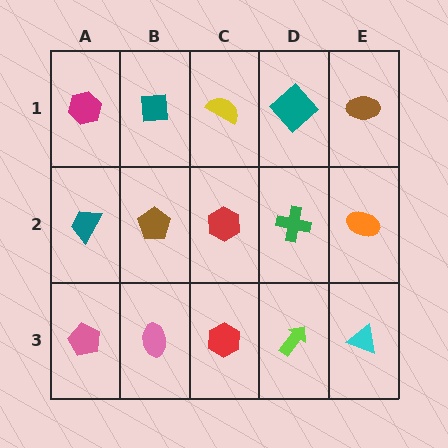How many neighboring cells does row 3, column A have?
2.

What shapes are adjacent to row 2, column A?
A magenta hexagon (row 1, column A), a pink pentagon (row 3, column A), a brown pentagon (row 2, column B).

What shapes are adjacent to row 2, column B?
A teal square (row 1, column B), a pink ellipse (row 3, column B), a teal trapezoid (row 2, column A), a red hexagon (row 2, column C).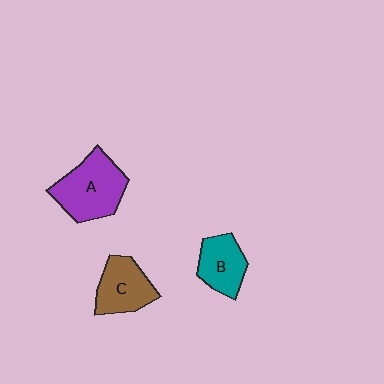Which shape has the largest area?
Shape A (purple).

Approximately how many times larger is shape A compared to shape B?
Approximately 1.5 times.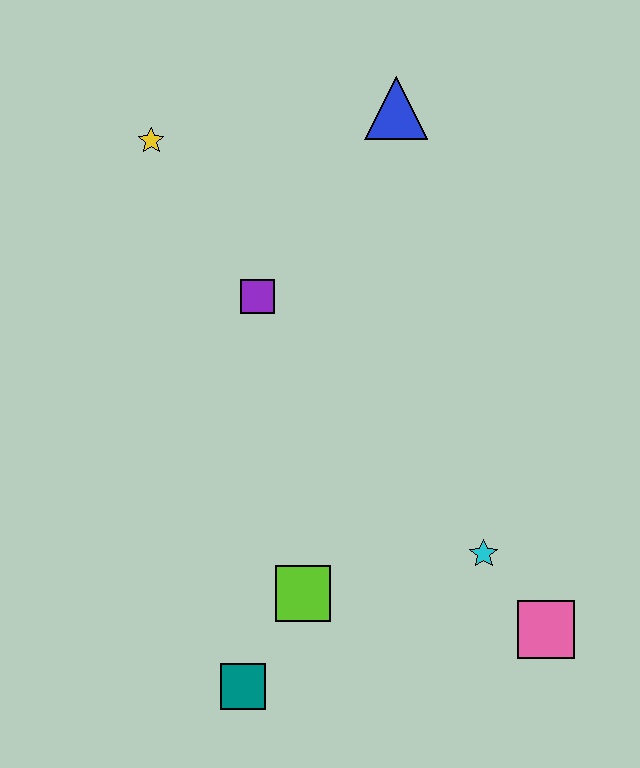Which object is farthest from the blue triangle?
The teal square is farthest from the blue triangle.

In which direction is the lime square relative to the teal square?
The lime square is above the teal square.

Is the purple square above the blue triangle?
No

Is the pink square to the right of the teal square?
Yes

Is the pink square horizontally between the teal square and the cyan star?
No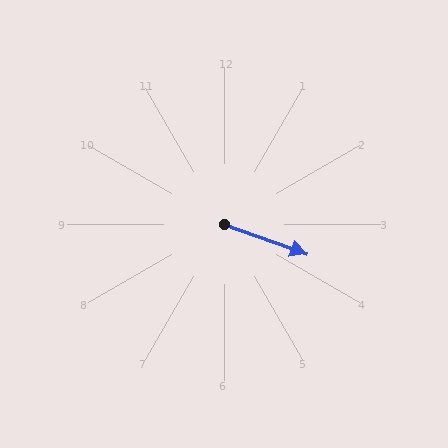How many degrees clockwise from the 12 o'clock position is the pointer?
Approximately 110 degrees.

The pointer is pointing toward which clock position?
Roughly 4 o'clock.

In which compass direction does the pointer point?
East.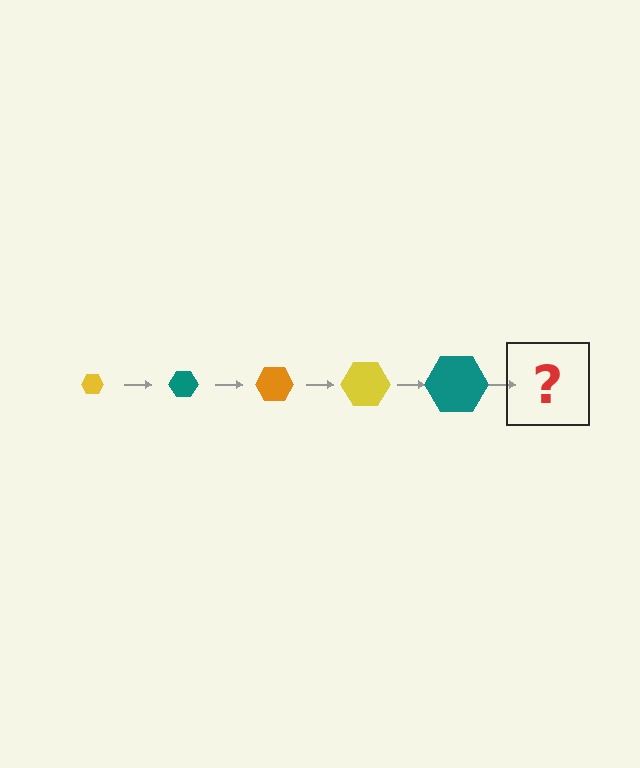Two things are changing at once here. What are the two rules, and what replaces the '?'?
The two rules are that the hexagon grows larger each step and the color cycles through yellow, teal, and orange. The '?' should be an orange hexagon, larger than the previous one.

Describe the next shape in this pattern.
It should be an orange hexagon, larger than the previous one.